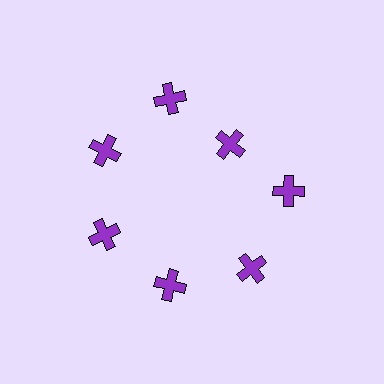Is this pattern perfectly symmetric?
No. The 7 purple crosses are arranged in a ring, but one element near the 1 o'clock position is pulled inward toward the center, breaking the 7-fold rotational symmetry.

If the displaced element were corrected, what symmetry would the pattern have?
It would have 7-fold rotational symmetry — the pattern would map onto itself every 51 degrees.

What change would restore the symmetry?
The symmetry would be restored by moving it outward, back onto the ring so that all 7 crosses sit at equal angles and equal distance from the center.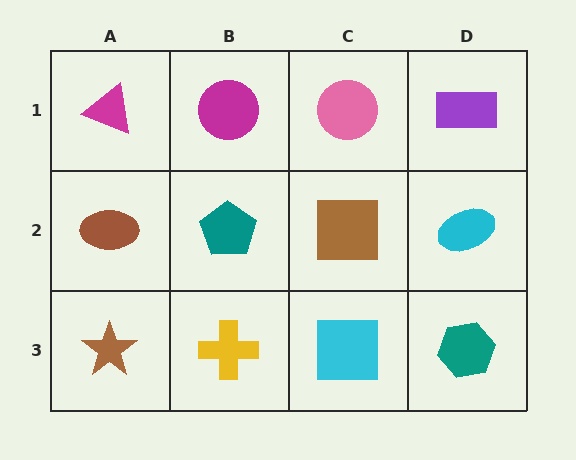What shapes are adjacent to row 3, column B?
A teal pentagon (row 2, column B), a brown star (row 3, column A), a cyan square (row 3, column C).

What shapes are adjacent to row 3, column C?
A brown square (row 2, column C), a yellow cross (row 3, column B), a teal hexagon (row 3, column D).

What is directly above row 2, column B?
A magenta circle.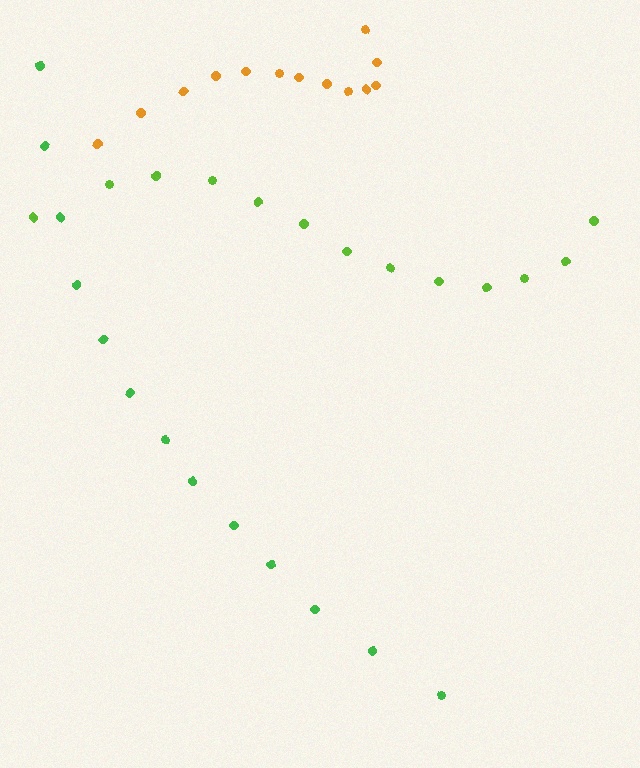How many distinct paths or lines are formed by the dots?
There are 3 distinct paths.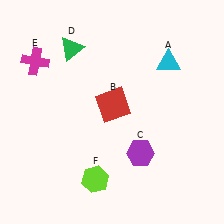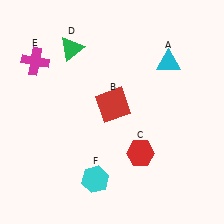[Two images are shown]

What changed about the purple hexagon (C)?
In Image 1, C is purple. In Image 2, it changed to red.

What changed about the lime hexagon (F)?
In Image 1, F is lime. In Image 2, it changed to cyan.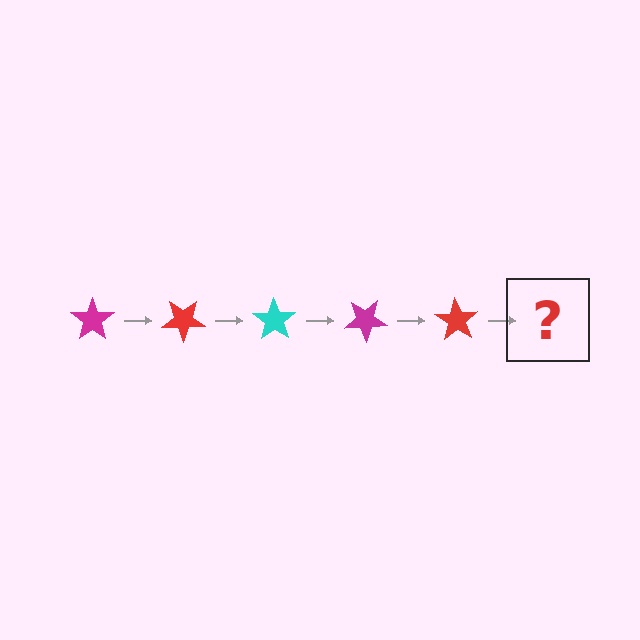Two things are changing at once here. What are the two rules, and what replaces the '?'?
The two rules are that it rotates 35 degrees each step and the color cycles through magenta, red, and cyan. The '?' should be a cyan star, rotated 175 degrees from the start.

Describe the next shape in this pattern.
It should be a cyan star, rotated 175 degrees from the start.